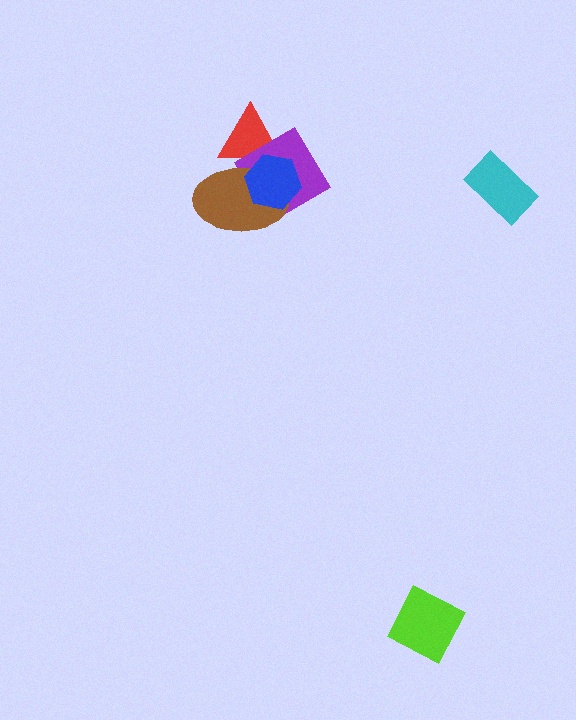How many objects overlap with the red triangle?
3 objects overlap with the red triangle.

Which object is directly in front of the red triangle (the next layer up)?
The purple diamond is directly in front of the red triangle.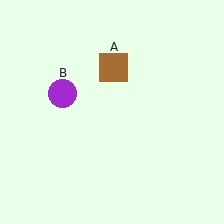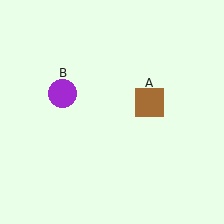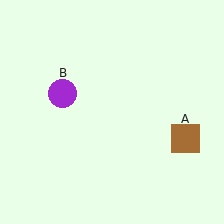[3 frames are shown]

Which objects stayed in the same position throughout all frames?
Purple circle (object B) remained stationary.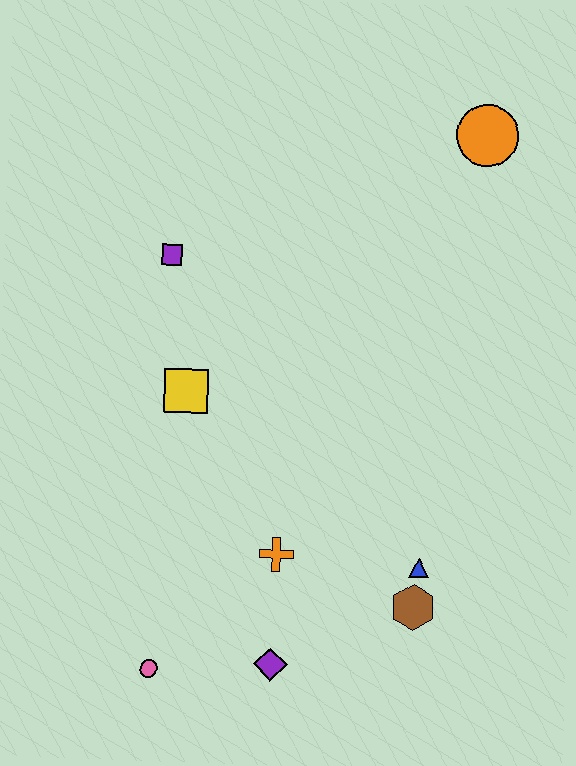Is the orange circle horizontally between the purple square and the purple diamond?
No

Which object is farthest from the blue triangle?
The orange circle is farthest from the blue triangle.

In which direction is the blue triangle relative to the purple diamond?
The blue triangle is to the right of the purple diamond.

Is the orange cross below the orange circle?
Yes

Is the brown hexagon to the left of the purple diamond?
No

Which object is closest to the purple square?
The yellow square is closest to the purple square.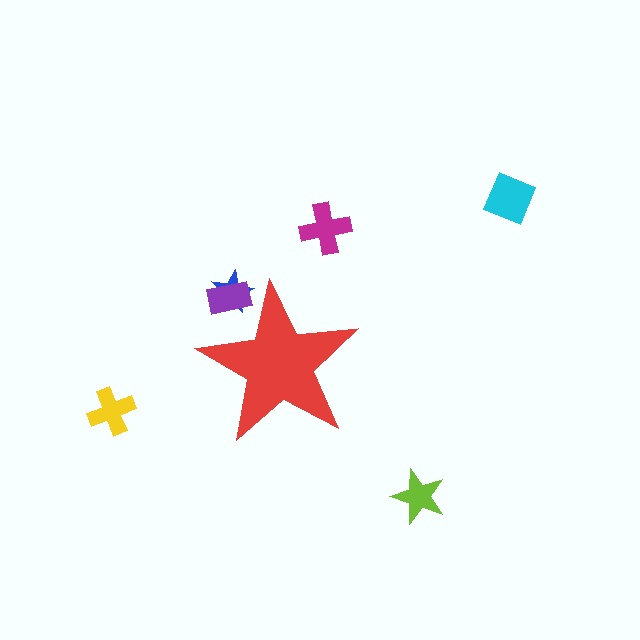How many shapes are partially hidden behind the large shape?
2 shapes are partially hidden.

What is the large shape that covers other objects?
A red star.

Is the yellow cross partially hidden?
No, the yellow cross is fully visible.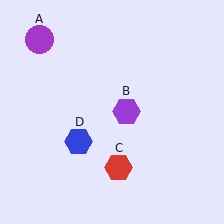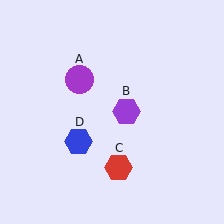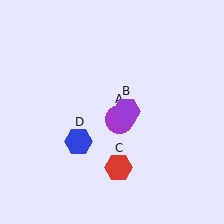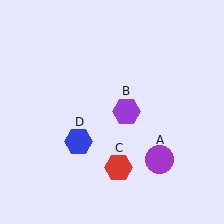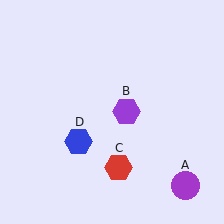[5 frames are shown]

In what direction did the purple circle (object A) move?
The purple circle (object A) moved down and to the right.